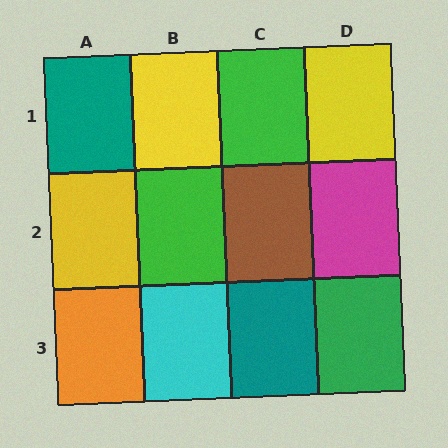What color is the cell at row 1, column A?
Teal.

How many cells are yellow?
3 cells are yellow.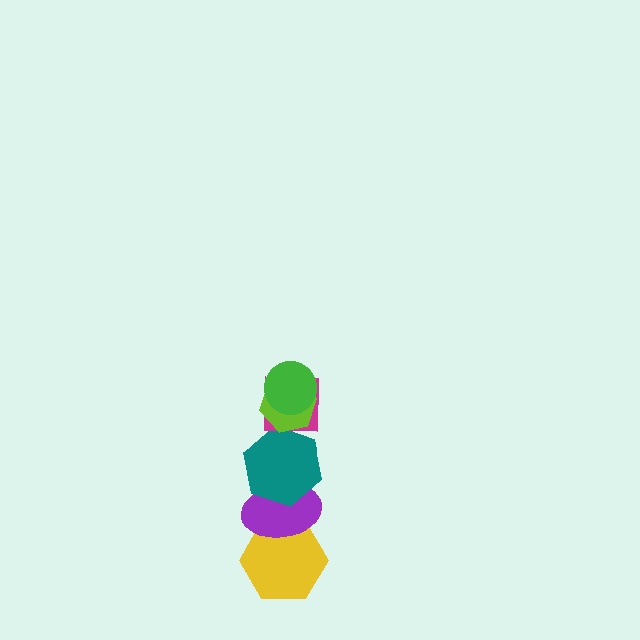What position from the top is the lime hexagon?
The lime hexagon is 2nd from the top.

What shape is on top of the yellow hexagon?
The purple ellipse is on top of the yellow hexagon.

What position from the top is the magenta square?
The magenta square is 3rd from the top.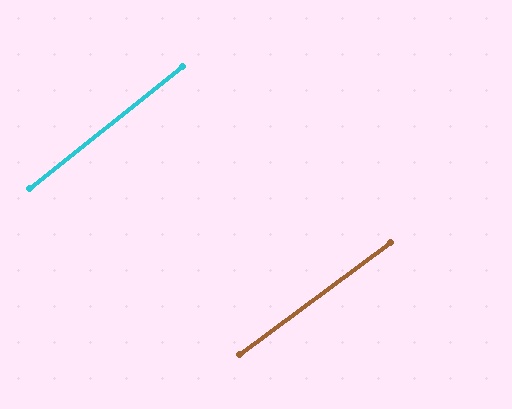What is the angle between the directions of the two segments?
Approximately 2 degrees.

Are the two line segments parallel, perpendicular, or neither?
Parallel — their directions differ by only 1.8°.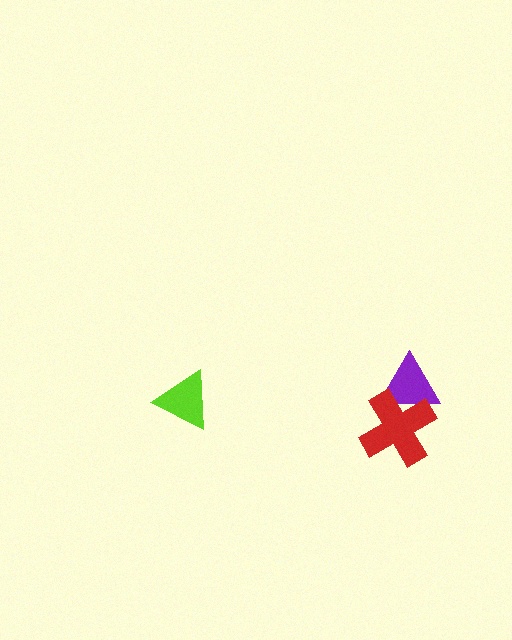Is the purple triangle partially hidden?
Yes, it is partially covered by another shape.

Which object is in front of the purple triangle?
The red cross is in front of the purple triangle.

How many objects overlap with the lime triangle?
0 objects overlap with the lime triangle.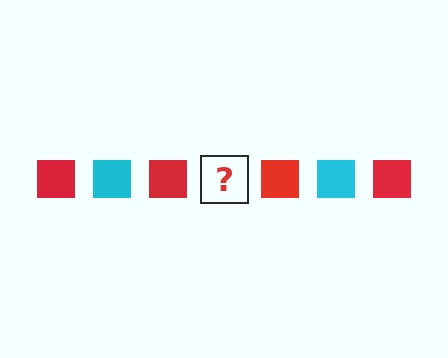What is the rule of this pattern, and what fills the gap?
The rule is that the pattern cycles through red, cyan squares. The gap should be filled with a cyan square.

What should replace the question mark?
The question mark should be replaced with a cyan square.